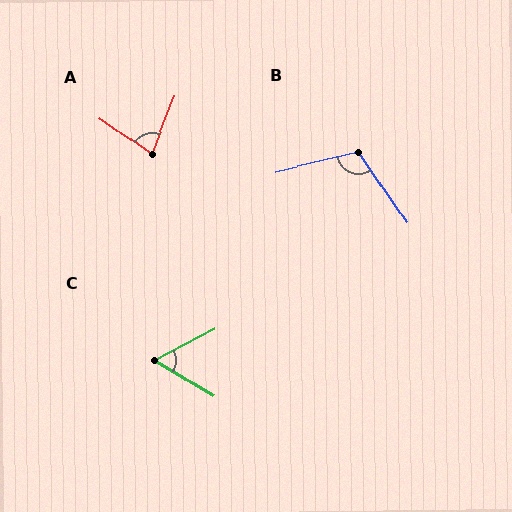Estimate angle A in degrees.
Approximately 77 degrees.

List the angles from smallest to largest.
C (59°), A (77°), B (110°).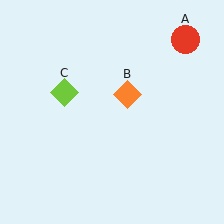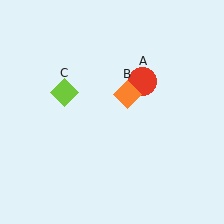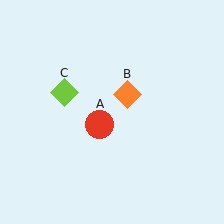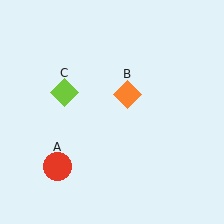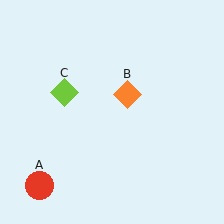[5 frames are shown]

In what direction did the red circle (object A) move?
The red circle (object A) moved down and to the left.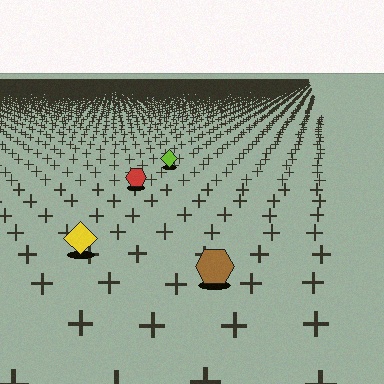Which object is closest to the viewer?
The brown hexagon is closest. The texture marks near it are larger and more spread out.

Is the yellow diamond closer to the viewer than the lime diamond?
Yes. The yellow diamond is closer — you can tell from the texture gradient: the ground texture is coarser near it.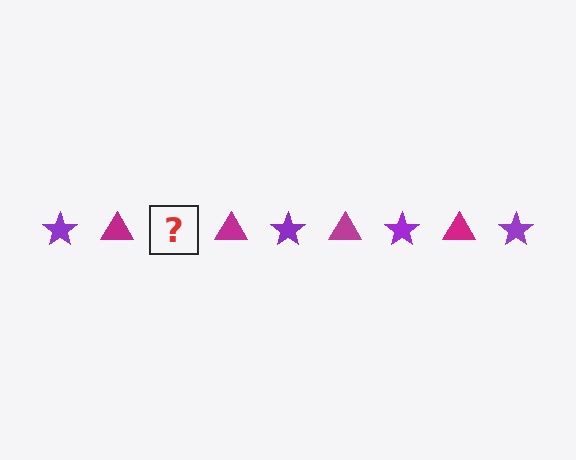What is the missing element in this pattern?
The missing element is a purple star.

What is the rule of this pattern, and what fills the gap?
The rule is that the pattern alternates between purple star and magenta triangle. The gap should be filled with a purple star.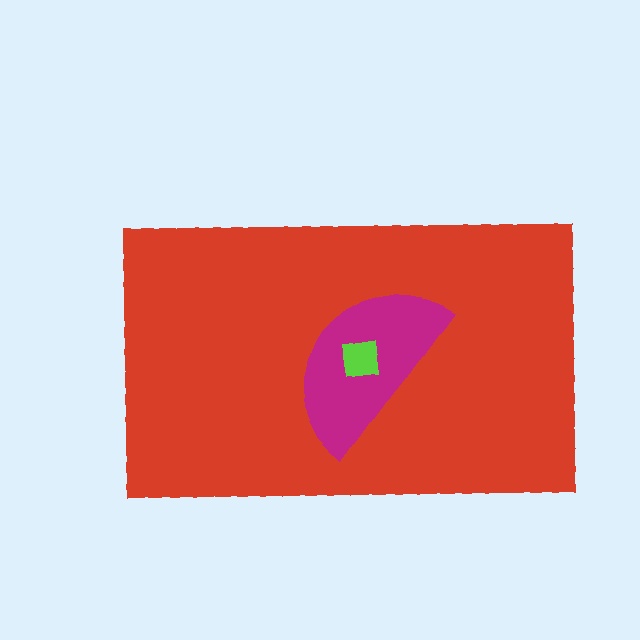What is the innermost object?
The lime square.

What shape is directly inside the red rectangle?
The magenta semicircle.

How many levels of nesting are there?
3.